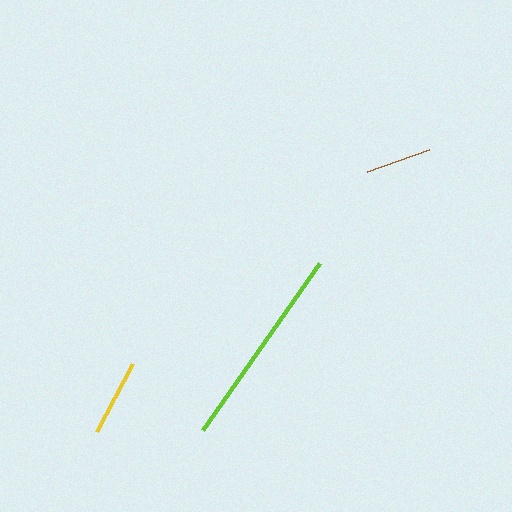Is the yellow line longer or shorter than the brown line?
The yellow line is longer than the brown line.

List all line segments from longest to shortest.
From longest to shortest: lime, yellow, brown.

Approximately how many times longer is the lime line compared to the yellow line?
The lime line is approximately 2.6 times the length of the yellow line.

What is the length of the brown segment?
The brown segment is approximately 66 pixels long.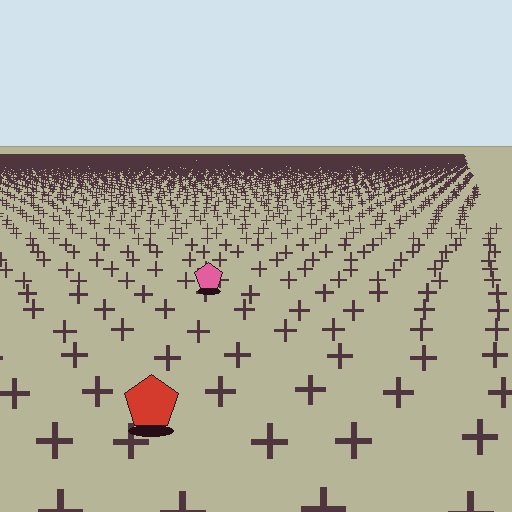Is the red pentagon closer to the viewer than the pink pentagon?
Yes. The red pentagon is closer — you can tell from the texture gradient: the ground texture is coarser near it.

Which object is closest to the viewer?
The red pentagon is closest. The texture marks near it are larger and more spread out.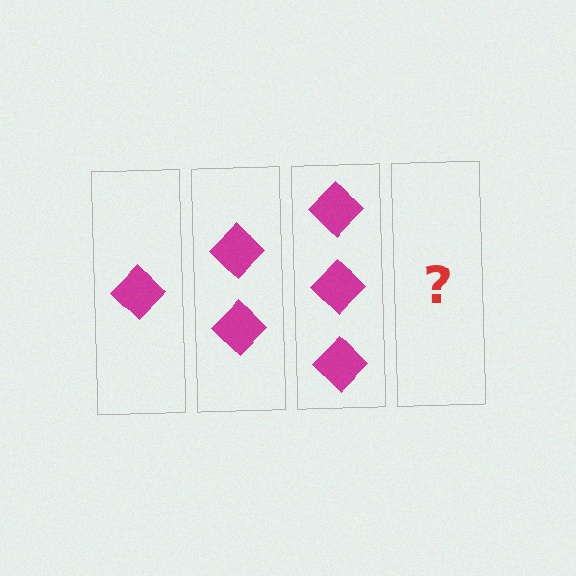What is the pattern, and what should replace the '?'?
The pattern is that each step adds one more diamond. The '?' should be 4 diamonds.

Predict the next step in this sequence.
The next step is 4 diamonds.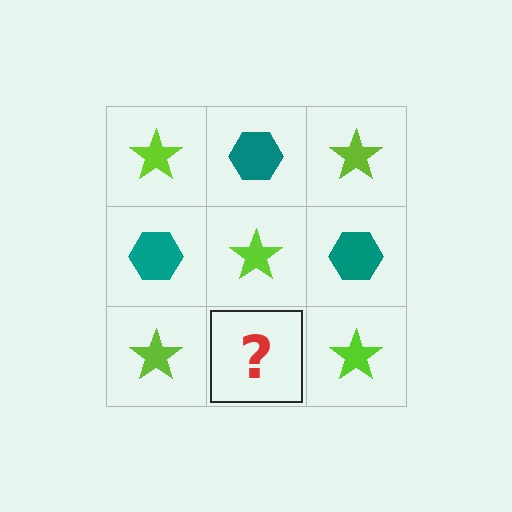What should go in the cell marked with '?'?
The missing cell should contain a teal hexagon.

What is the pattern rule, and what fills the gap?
The rule is that it alternates lime star and teal hexagon in a checkerboard pattern. The gap should be filled with a teal hexagon.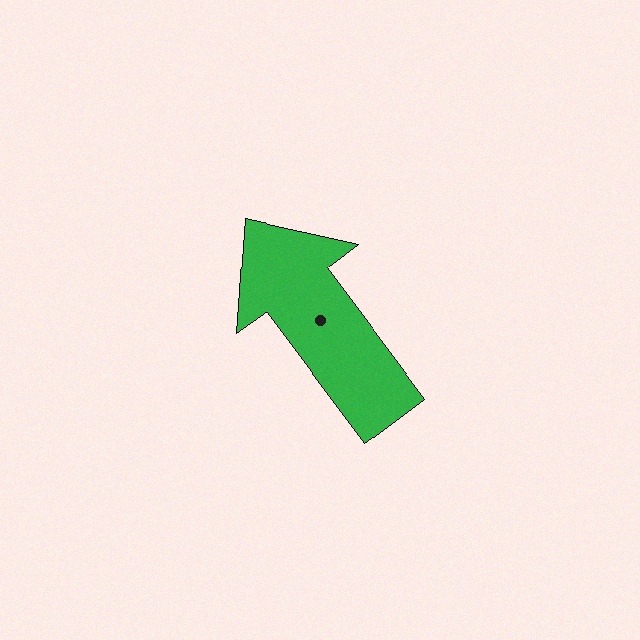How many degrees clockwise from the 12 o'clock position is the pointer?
Approximately 323 degrees.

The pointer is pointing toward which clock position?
Roughly 11 o'clock.